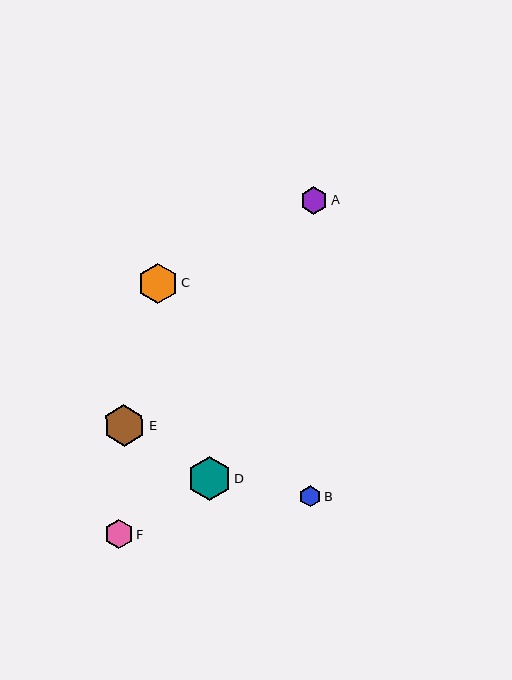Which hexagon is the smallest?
Hexagon B is the smallest with a size of approximately 21 pixels.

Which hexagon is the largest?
Hexagon D is the largest with a size of approximately 44 pixels.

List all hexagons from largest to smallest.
From largest to smallest: D, E, C, F, A, B.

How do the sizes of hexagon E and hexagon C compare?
Hexagon E and hexagon C are approximately the same size.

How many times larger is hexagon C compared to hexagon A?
Hexagon C is approximately 1.5 times the size of hexagon A.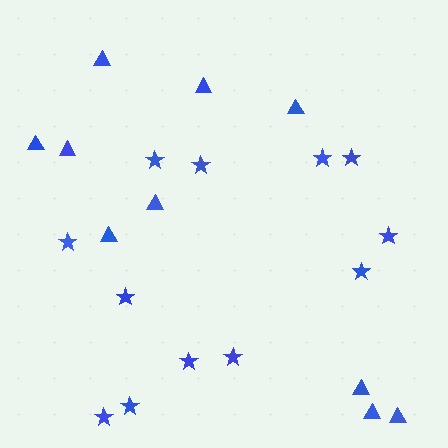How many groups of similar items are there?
There are 2 groups: one group of stars (12) and one group of triangles (10).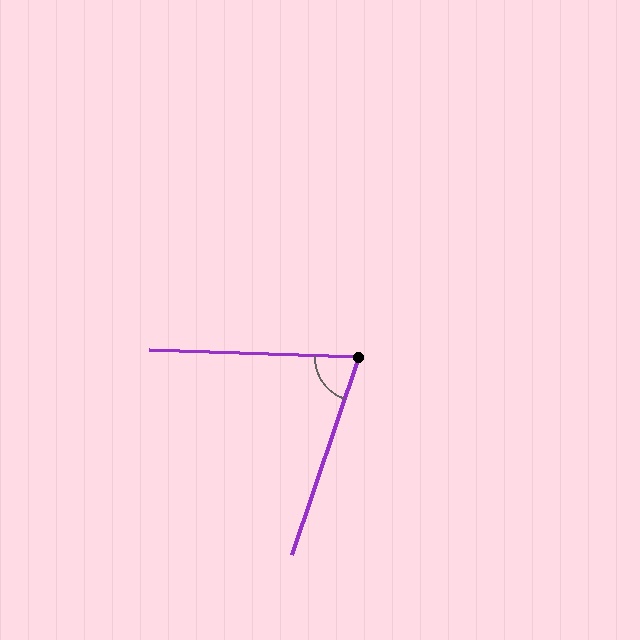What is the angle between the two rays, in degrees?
Approximately 73 degrees.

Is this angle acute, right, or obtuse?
It is acute.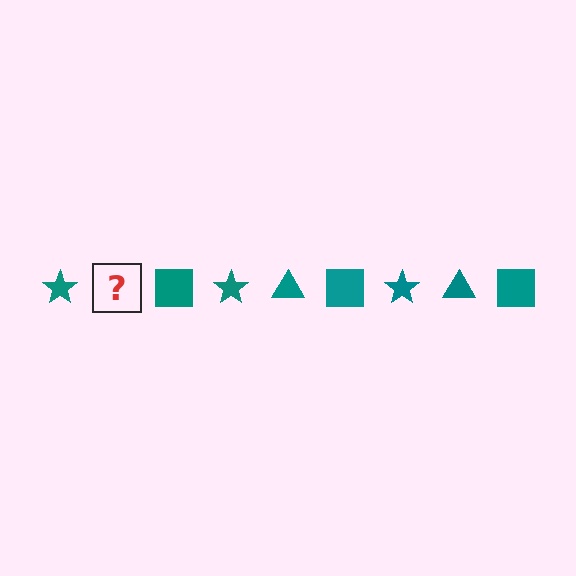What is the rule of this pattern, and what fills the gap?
The rule is that the pattern cycles through star, triangle, square shapes in teal. The gap should be filled with a teal triangle.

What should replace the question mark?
The question mark should be replaced with a teal triangle.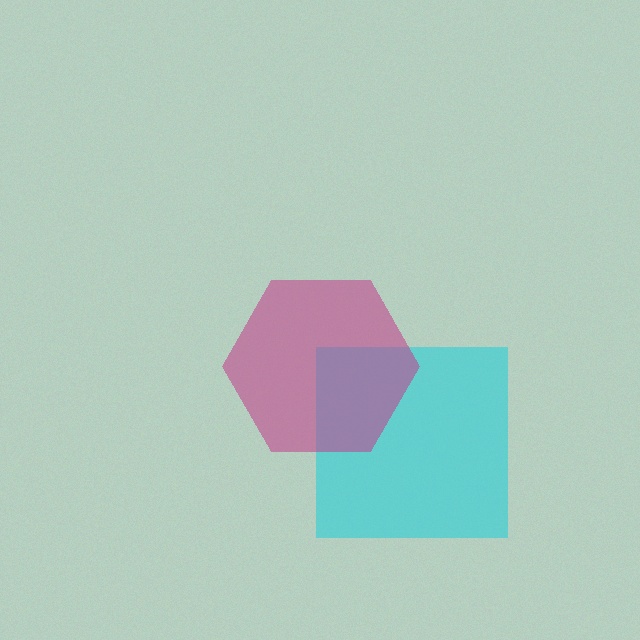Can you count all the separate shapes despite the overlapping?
Yes, there are 2 separate shapes.